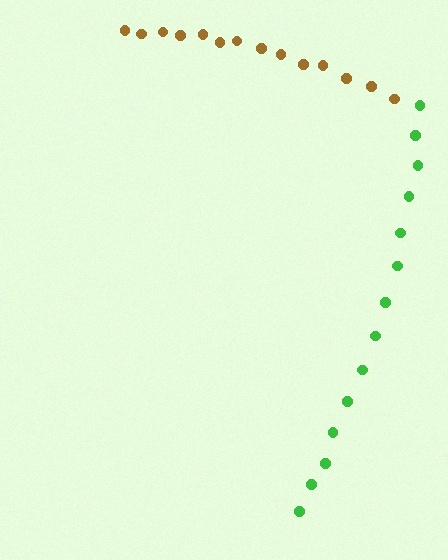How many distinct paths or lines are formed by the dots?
There are 2 distinct paths.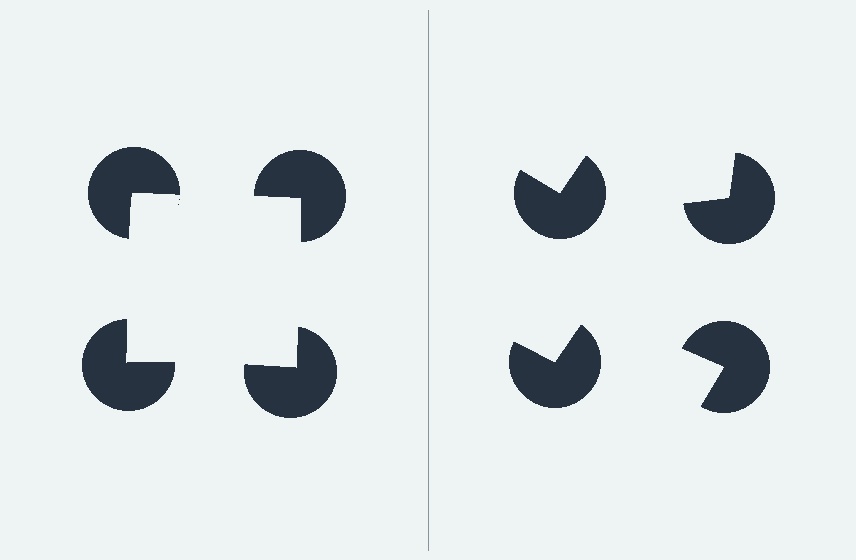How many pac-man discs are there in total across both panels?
8 — 4 on each side.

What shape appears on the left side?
An illusory square.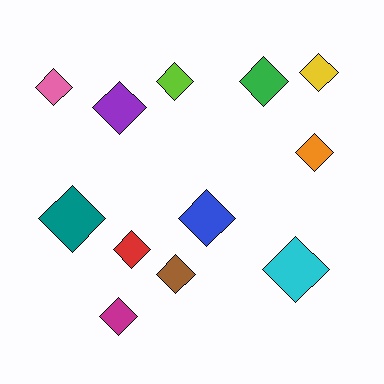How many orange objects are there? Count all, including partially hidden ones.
There is 1 orange object.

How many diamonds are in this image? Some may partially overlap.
There are 12 diamonds.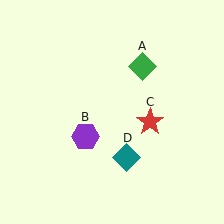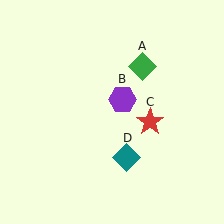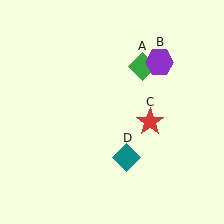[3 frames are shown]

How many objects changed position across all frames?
1 object changed position: purple hexagon (object B).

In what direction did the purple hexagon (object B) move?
The purple hexagon (object B) moved up and to the right.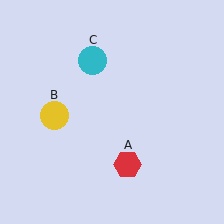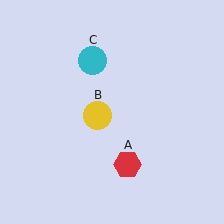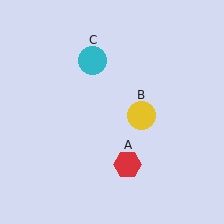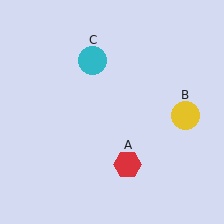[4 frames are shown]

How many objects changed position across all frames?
1 object changed position: yellow circle (object B).